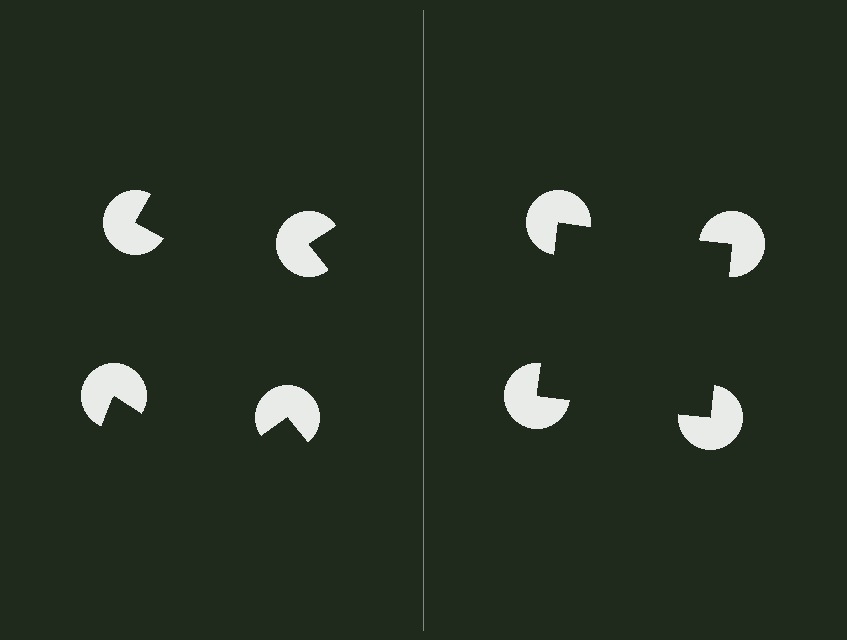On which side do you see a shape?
An illusory square appears on the right side. On the left side the wedge cuts are rotated, so no coherent shape forms.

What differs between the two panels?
The pac-man discs are positioned identically on both sides; only the wedge orientations differ. On the right they align to a square; on the left they are misaligned.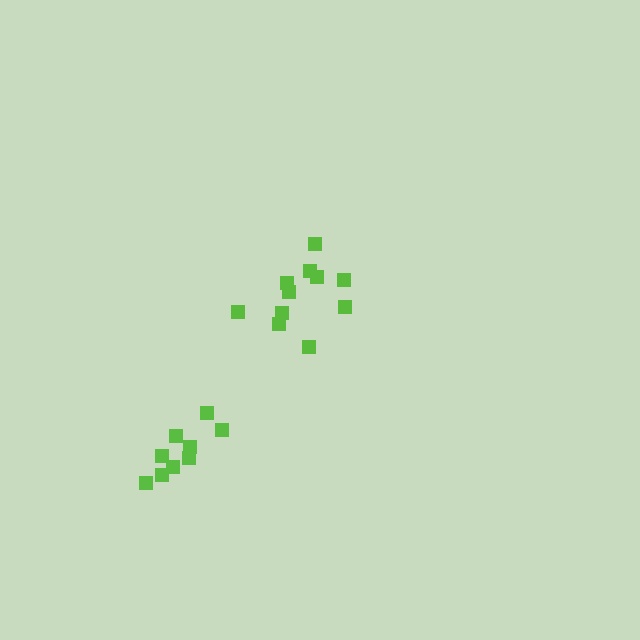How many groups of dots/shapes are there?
There are 2 groups.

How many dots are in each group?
Group 1: 11 dots, Group 2: 9 dots (20 total).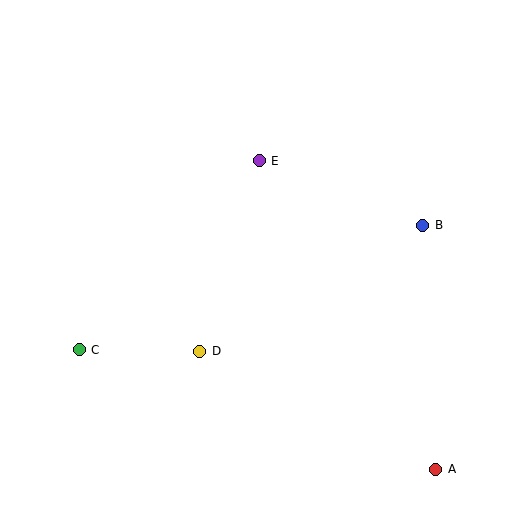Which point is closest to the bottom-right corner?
Point A is closest to the bottom-right corner.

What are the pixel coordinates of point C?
Point C is at (79, 350).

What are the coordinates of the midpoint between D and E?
The midpoint between D and E is at (229, 256).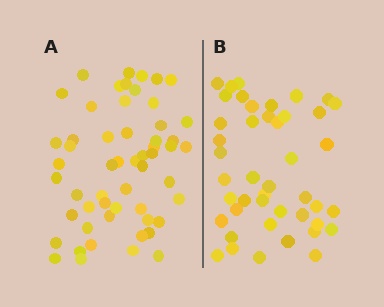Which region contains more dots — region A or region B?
Region A (the left region) has more dots.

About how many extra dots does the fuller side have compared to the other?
Region A has roughly 12 or so more dots than region B.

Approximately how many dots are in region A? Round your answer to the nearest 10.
About 60 dots. (The exact count is 55, which rounds to 60.)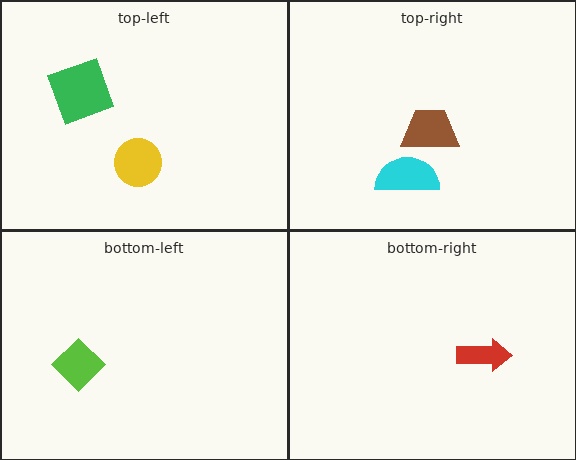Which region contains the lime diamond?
The bottom-left region.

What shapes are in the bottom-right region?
The red arrow.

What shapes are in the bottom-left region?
The lime diamond.